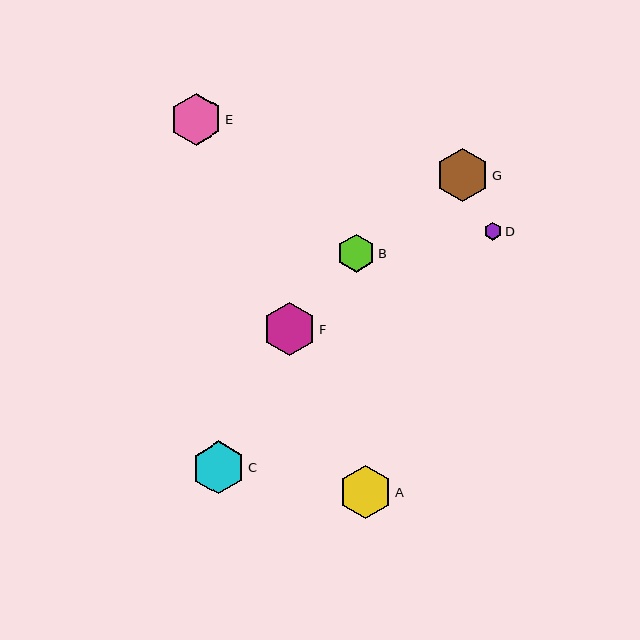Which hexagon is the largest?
Hexagon A is the largest with a size of approximately 54 pixels.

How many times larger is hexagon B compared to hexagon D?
Hexagon B is approximately 2.1 times the size of hexagon D.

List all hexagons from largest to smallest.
From largest to smallest: A, F, C, G, E, B, D.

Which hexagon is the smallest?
Hexagon D is the smallest with a size of approximately 18 pixels.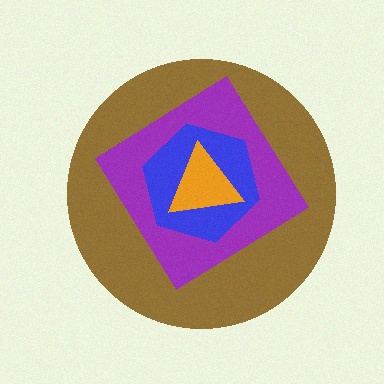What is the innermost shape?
The orange triangle.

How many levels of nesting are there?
4.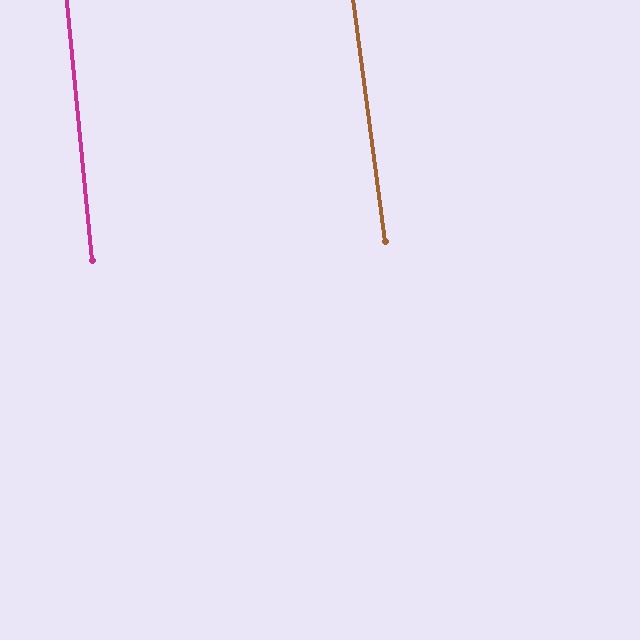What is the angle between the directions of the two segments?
Approximately 2 degrees.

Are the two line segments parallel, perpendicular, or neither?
Parallel — their directions differ by only 2.0°.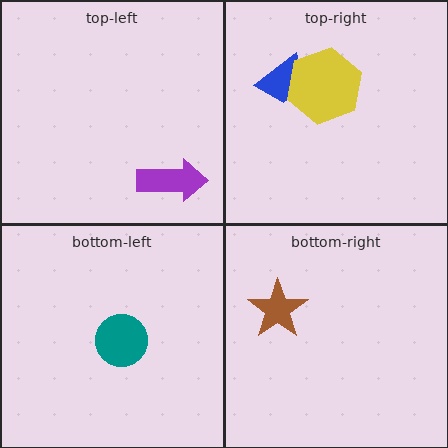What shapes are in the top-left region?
The purple arrow.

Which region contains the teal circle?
The bottom-left region.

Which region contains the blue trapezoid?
The top-right region.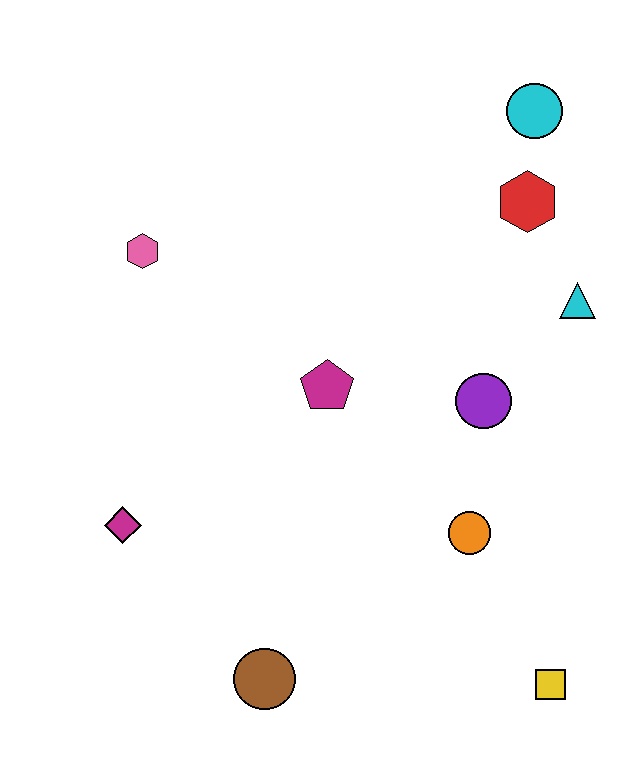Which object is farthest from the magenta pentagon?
The yellow square is farthest from the magenta pentagon.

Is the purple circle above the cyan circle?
No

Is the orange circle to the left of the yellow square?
Yes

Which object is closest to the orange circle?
The purple circle is closest to the orange circle.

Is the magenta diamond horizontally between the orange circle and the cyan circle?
No